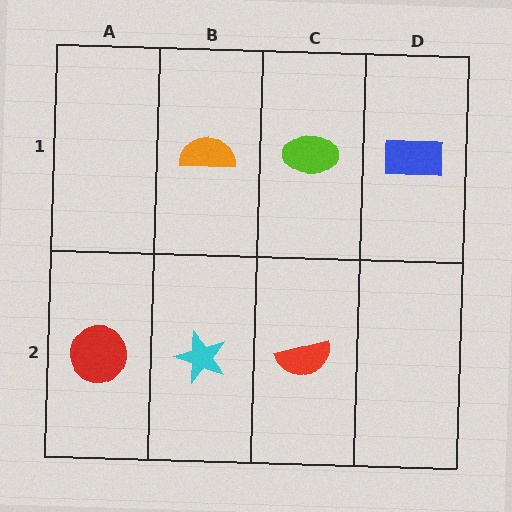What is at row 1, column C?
A lime ellipse.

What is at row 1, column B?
An orange semicircle.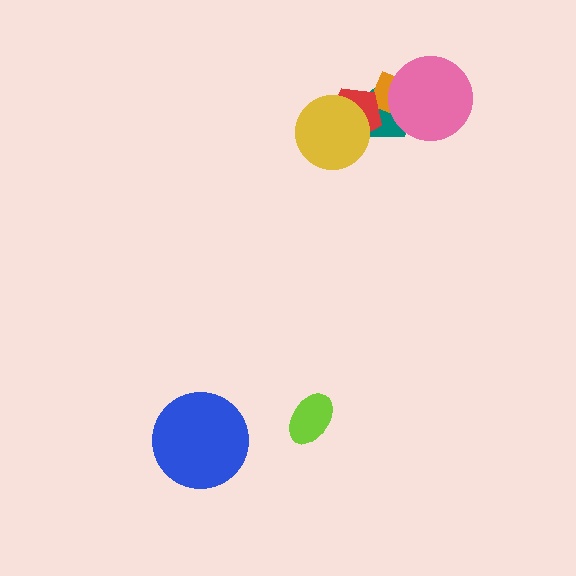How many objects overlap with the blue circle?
0 objects overlap with the blue circle.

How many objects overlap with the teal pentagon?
4 objects overlap with the teal pentagon.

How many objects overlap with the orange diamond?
3 objects overlap with the orange diamond.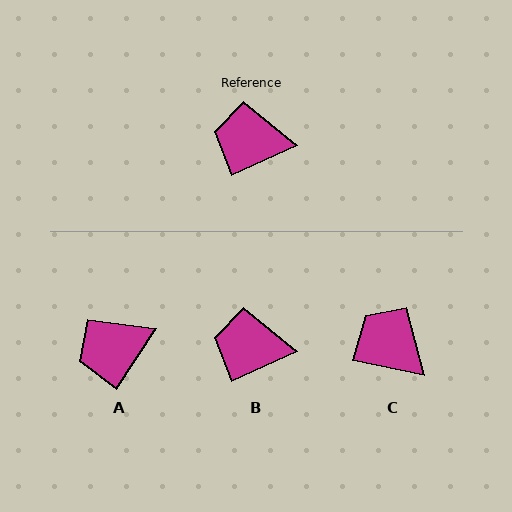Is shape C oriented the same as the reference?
No, it is off by about 36 degrees.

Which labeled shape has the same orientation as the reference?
B.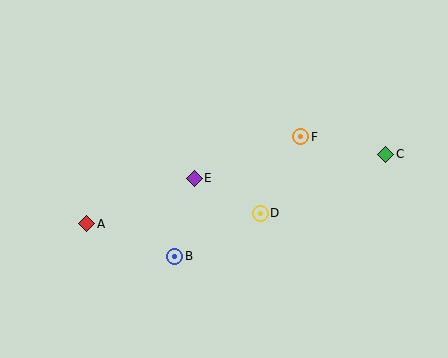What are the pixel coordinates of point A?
Point A is at (87, 224).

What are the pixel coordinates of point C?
Point C is at (386, 154).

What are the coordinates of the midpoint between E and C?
The midpoint between E and C is at (290, 166).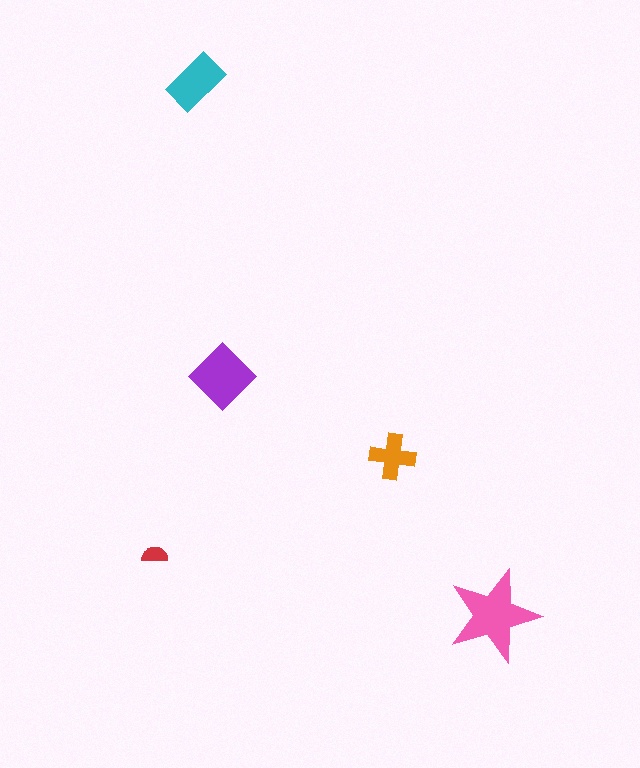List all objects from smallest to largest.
The red semicircle, the orange cross, the cyan rectangle, the purple diamond, the pink star.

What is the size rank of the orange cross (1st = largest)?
4th.